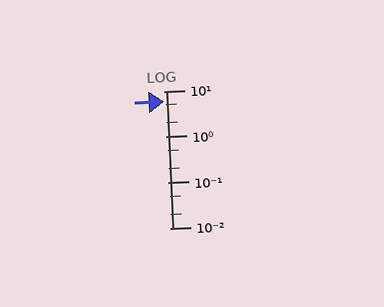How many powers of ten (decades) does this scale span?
The scale spans 3 decades, from 0.01 to 10.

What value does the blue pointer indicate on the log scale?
The pointer indicates approximately 5.8.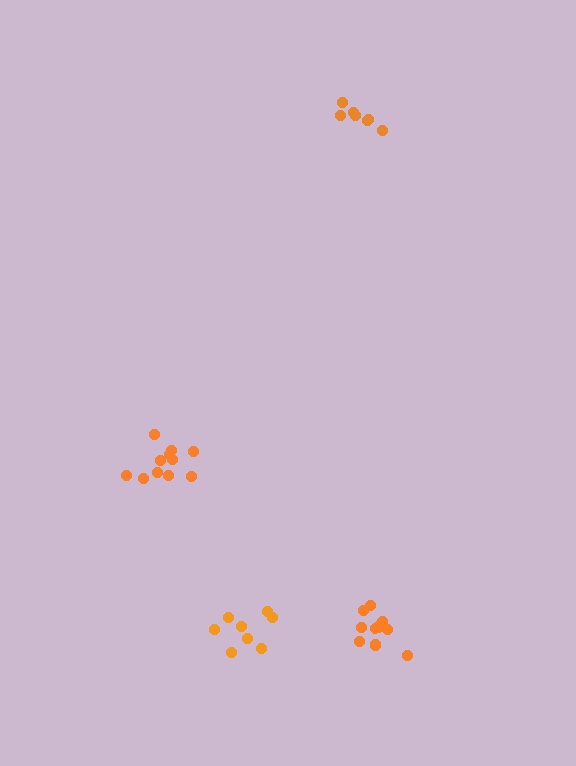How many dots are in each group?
Group 1: 11 dots, Group 2: 7 dots, Group 3: 8 dots, Group 4: 12 dots (38 total).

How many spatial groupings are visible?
There are 4 spatial groupings.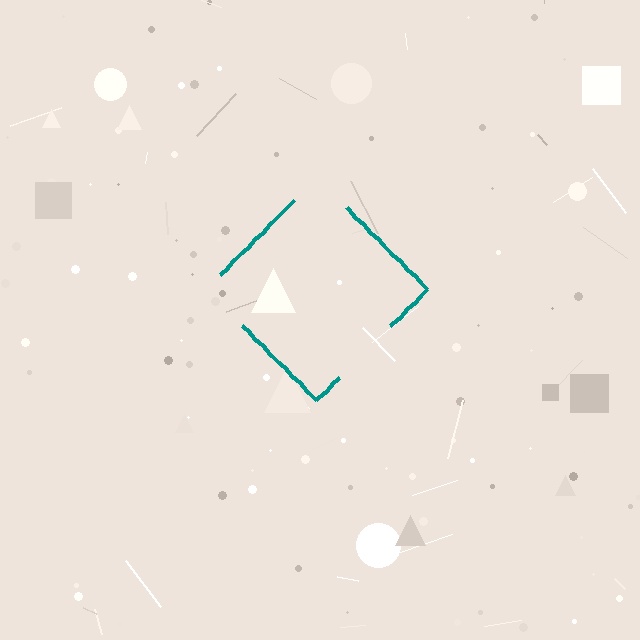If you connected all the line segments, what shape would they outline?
They would outline a diamond.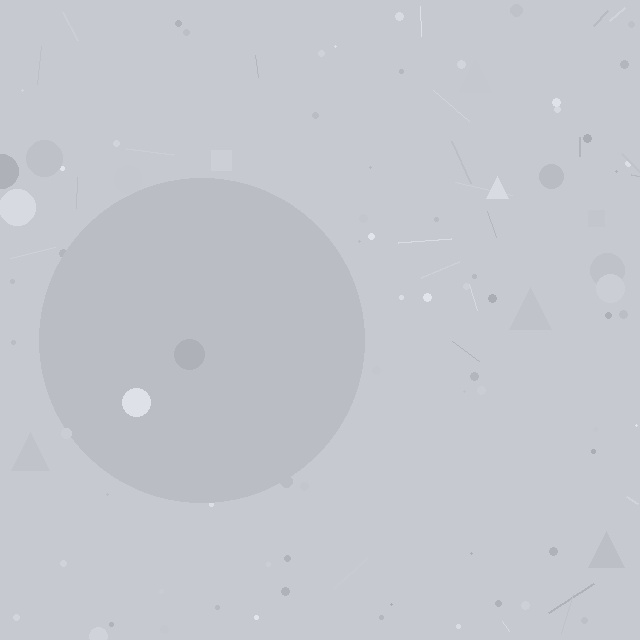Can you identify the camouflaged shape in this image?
The camouflaged shape is a circle.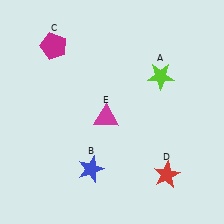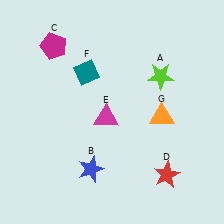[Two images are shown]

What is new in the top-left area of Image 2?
A teal diamond (F) was added in the top-left area of Image 2.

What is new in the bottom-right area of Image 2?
An orange triangle (G) was added in the bottom-right area of Image 2.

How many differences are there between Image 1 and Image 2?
There are 2 differences between the two images.